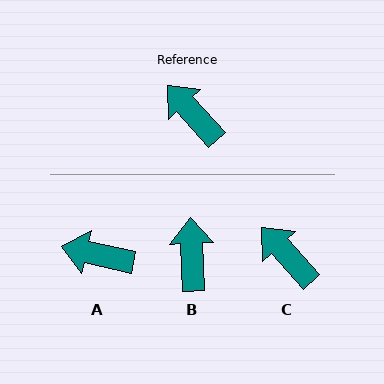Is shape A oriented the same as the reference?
No, it is off by about 35 degrees.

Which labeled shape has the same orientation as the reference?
C.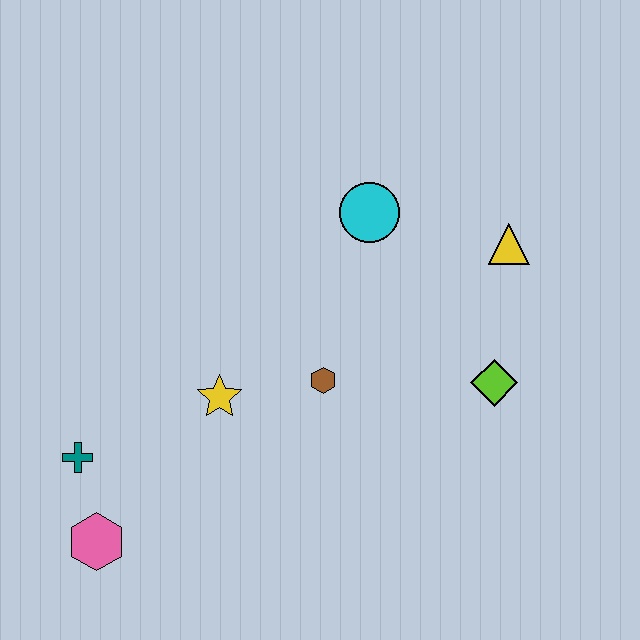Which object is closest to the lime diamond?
The yellow triangle is closest to the lime diamond.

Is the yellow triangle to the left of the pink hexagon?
No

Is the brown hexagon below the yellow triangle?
Yes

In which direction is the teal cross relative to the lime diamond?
The teal cross is to the left of the lime diamond.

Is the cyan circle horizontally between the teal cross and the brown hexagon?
No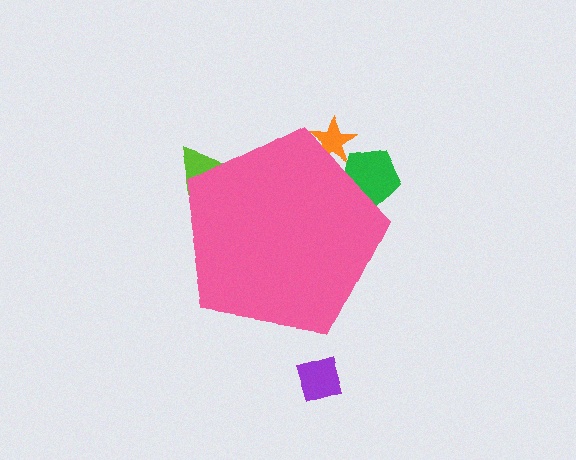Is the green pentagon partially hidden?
Yes, the green pentagon is partially hidden behind the pink pentagon.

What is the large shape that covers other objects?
A pink pentagon.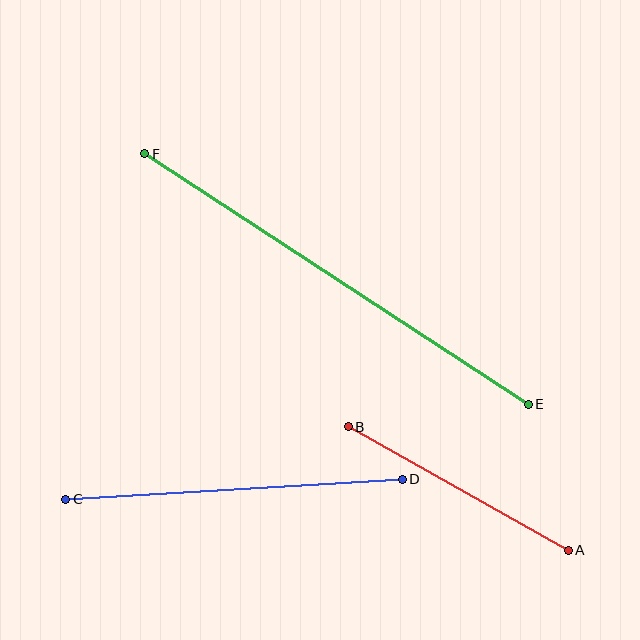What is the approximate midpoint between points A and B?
The midpoint is at approximately (458, 488) pixels.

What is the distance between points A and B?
The distance is approximately 252 pixels.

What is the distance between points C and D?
The distance is approximately 337 pixels.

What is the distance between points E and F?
The distance is approximately 458 pixels.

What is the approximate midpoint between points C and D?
The midpoint is at approximately (234, 489) pixels.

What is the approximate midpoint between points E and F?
The midpoint is at approximately (336, 279) pixels.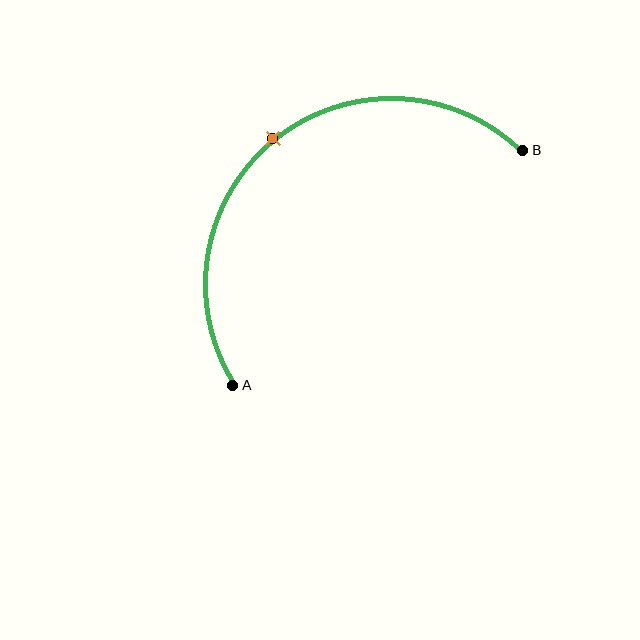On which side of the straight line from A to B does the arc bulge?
The arc bulges above and to the left of the straight line connecting A and B.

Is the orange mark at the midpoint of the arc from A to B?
Yes. The orange mark lies on the arc at equal arc-length from both A and B — it is the arc midpoint.